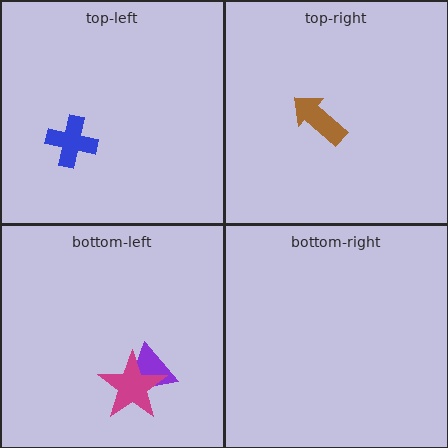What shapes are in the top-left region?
The blue cross.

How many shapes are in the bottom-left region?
2.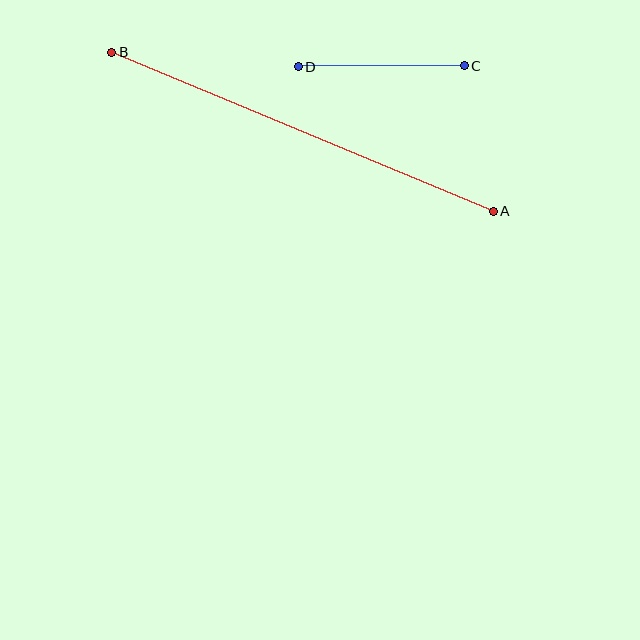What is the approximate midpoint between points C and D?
The midpoint is at approximately (381, 66) pixels.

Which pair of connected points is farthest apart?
Points A and B are farthest apart.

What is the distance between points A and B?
The distance is approximately 413 pixels.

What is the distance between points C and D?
The distance is approximately 166 pixels.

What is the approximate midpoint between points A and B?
The midpoint is at approximately (303, 132) pixels.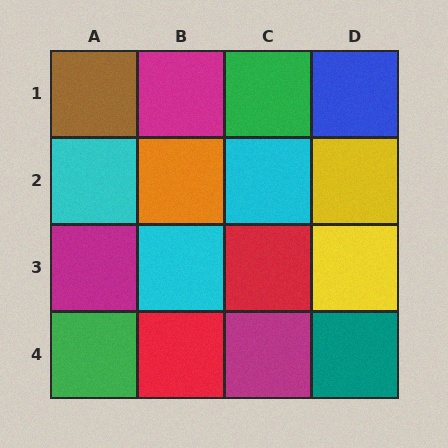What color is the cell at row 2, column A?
Cyan.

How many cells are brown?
1 cell is brown.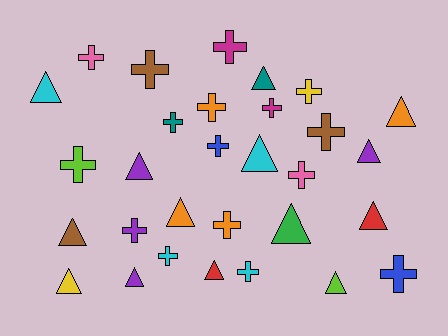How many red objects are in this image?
There are 2 red objects.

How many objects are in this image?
There are 30 objects.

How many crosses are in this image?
There are 16 crosses.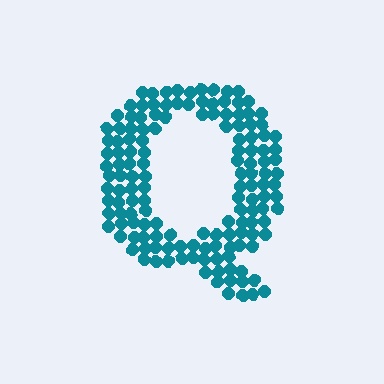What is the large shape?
The large shape is the letter Q.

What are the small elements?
The small elements are circles.